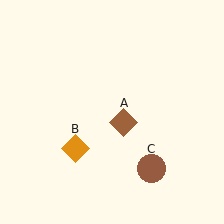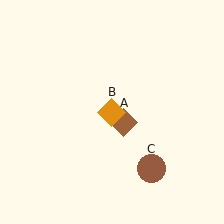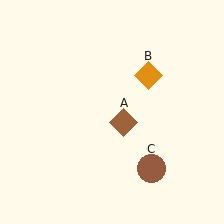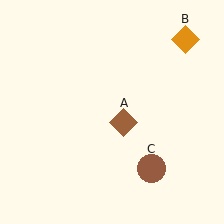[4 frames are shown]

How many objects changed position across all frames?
1 object changed position: orange diamond (object B).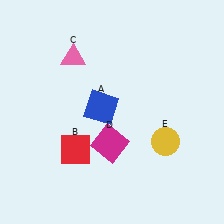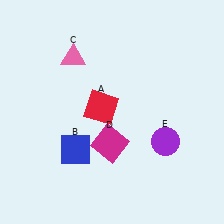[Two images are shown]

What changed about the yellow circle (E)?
In Image 1, E is yellow. In Image 2, it changed to purple.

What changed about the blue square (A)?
In Image 1, A is blue. In Image 2, it changed to red.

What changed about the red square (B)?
In Image 1, B is red. In Image 2, it changed to blue.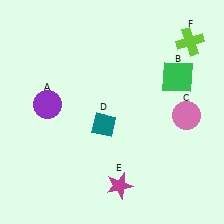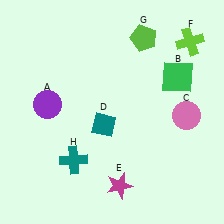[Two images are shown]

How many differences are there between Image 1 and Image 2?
There are 2 differences between the two images.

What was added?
A lime pentagon (G), a teal cross (H) were added in Image 2.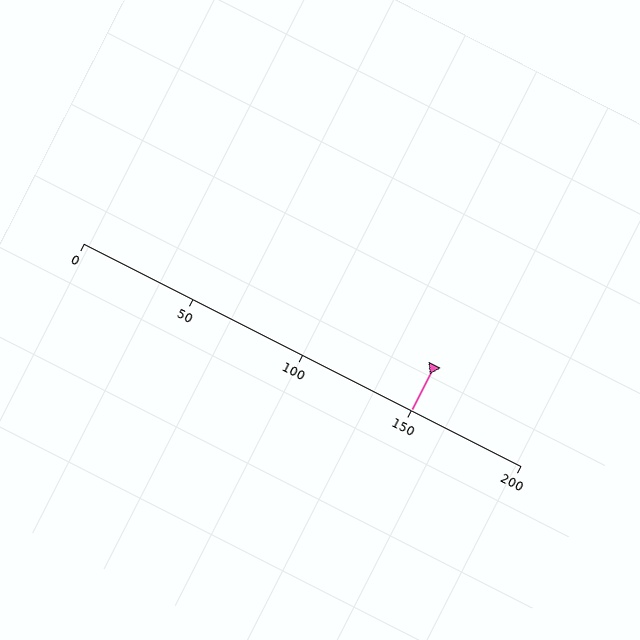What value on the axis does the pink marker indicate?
The marker indicates approximately 150.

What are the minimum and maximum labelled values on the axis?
The axis runs from 0 to 200.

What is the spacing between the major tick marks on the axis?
The major ticks are spaced 50 apart.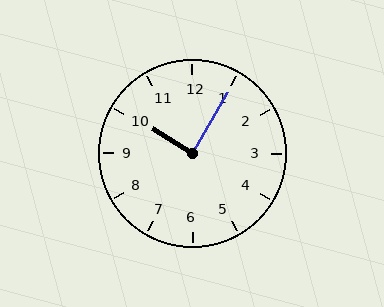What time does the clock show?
10:05.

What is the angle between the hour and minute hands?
Approximately 88 degrees.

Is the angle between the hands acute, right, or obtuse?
It is right.